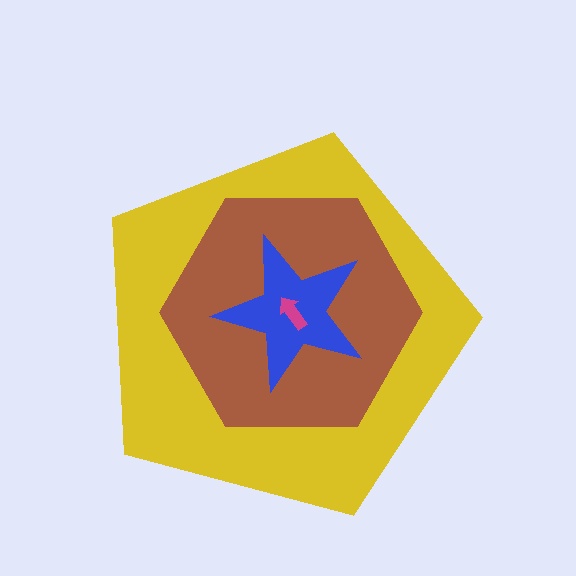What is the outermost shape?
The yellow pentagon.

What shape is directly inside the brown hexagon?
The blue star.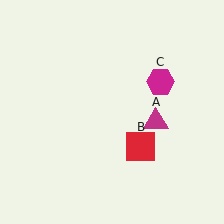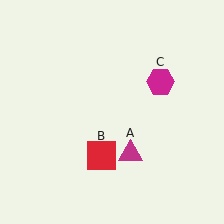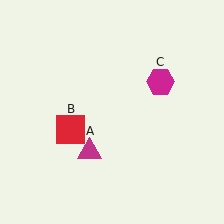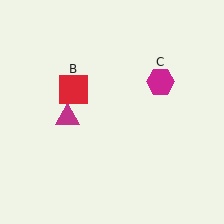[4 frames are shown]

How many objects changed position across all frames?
2 objects changed position: magenta triangle (object A), red square (object B).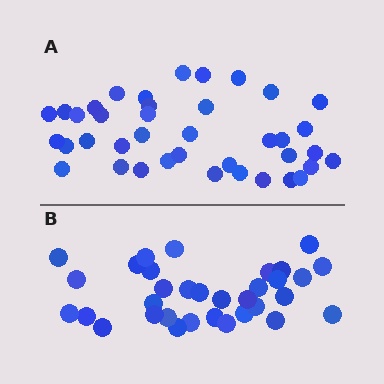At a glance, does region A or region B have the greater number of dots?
Region A (the top region) has more dots.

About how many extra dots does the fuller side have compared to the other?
Region A has about 6 more dots than region B.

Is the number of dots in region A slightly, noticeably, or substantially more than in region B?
Region A has only slightly more — the two regions are fairly close. The ratio is roughly 1.2 to 1.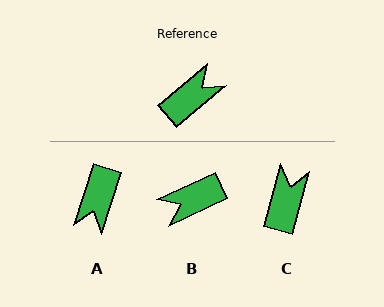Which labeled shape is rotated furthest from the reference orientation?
B, about 164 degrees away.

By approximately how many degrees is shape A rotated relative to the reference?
Approximately 148 degrees clockwise.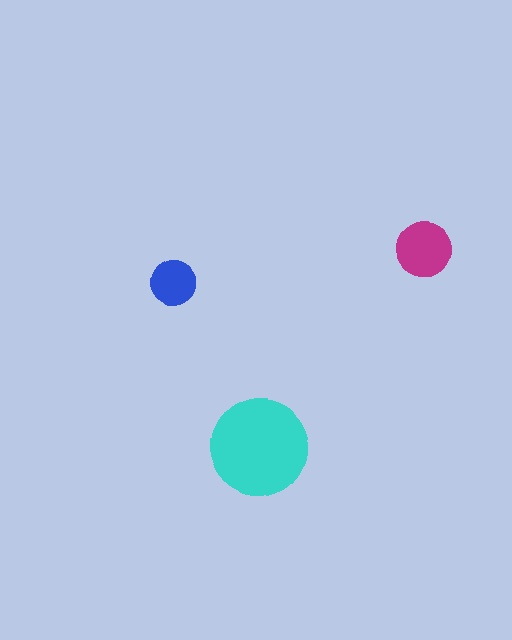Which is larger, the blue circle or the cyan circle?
The cyan one.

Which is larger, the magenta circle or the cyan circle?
The cyan one.